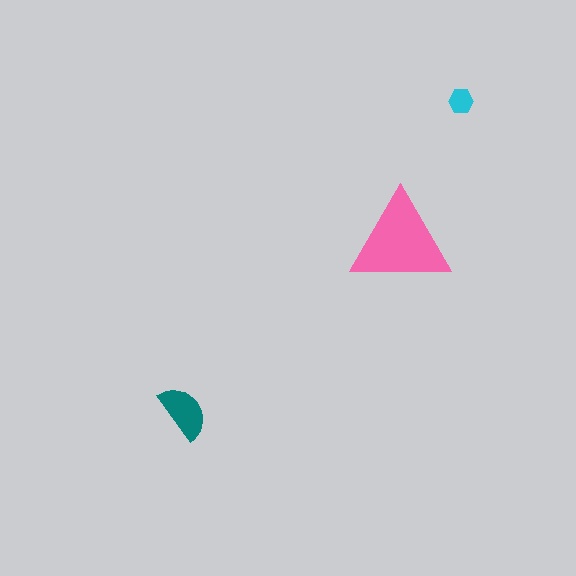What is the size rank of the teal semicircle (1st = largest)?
2nd.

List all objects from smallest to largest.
The cyan hexagon, the teal semicircle, the pink triangle.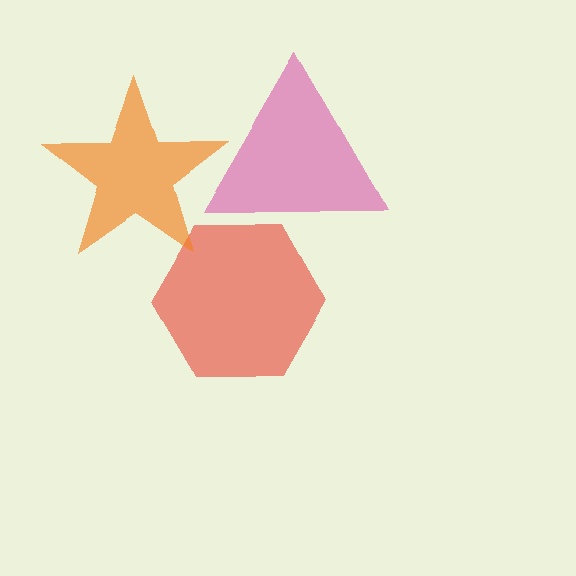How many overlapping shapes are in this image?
There are 3 overlapping shapes in the image.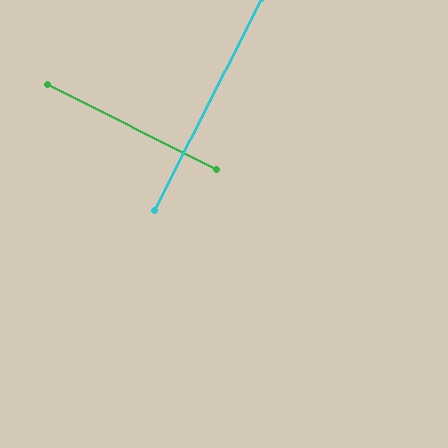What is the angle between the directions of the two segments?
Approximately 90 degrees.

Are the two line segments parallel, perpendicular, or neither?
Perpendicular — they meet at approximately 90°.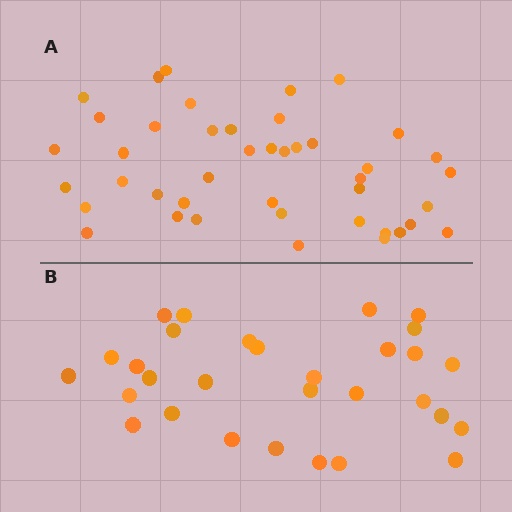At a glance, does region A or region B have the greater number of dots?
Region A (the top region) has more dots.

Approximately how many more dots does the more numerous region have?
Region A has approximately 15 more dots than region B.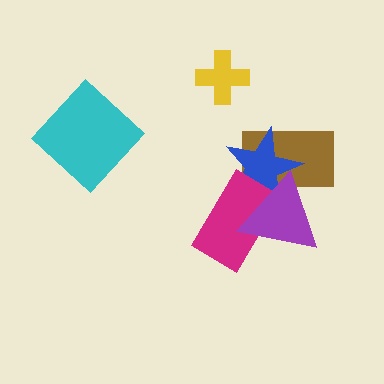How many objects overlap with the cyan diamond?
0 objects overlap with the cyan diamond.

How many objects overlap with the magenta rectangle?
2 objects overlap with the magenta rectangle.